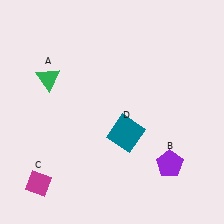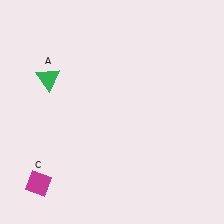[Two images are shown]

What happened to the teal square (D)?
The teal square (D) was removed in Image 2. It was in the bottom-right area of Image 1.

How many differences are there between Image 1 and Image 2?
There are 2 differences between the two images.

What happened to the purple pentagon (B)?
The purple pentagon (B) was removed in Image 2. It was in the bottom-right area of Image 1.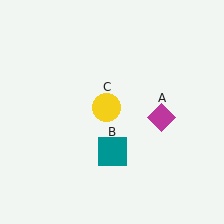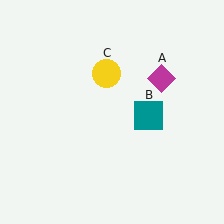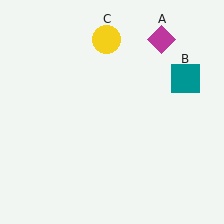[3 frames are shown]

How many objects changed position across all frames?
3 objects changed position: magenta diamond (object A), teal square (object B), yellow circle (object C).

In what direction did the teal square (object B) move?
The teal square (object B) moved up and to the right.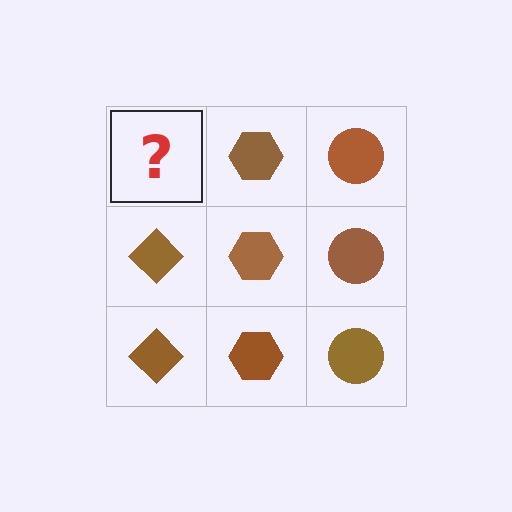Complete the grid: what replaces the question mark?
The question mark should be replaced with a brown diamond.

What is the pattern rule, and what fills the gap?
The rule is that each column has a consistent shape. The gap should be filled with a brown diamond.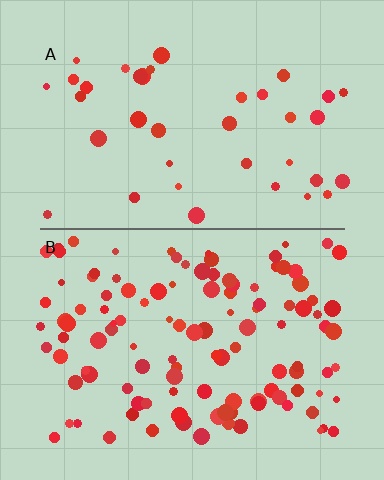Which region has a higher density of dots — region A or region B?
B (the bottom).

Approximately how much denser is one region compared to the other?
Approximately 3.0× — region B over region A.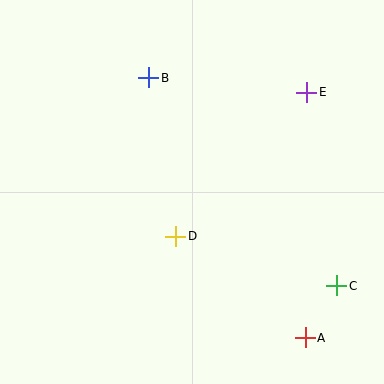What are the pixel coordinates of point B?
Point B is at (149, 78).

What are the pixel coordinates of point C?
Point C is at (337, 286).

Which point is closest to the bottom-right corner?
Point A is closest to the bottom-right corner.